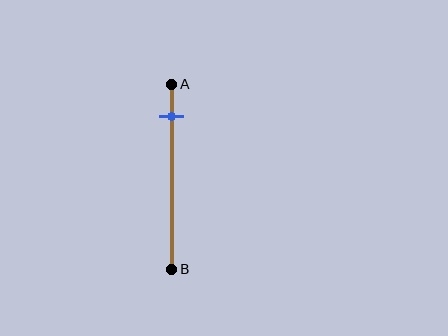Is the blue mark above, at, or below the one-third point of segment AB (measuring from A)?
The blue mark is above the one-third point of segment AB.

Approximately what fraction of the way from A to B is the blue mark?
The blue mark is approximately 20% of the way from A to B.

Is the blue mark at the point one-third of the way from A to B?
No, the mark is at about 20% from A, not at the 33% one-third point.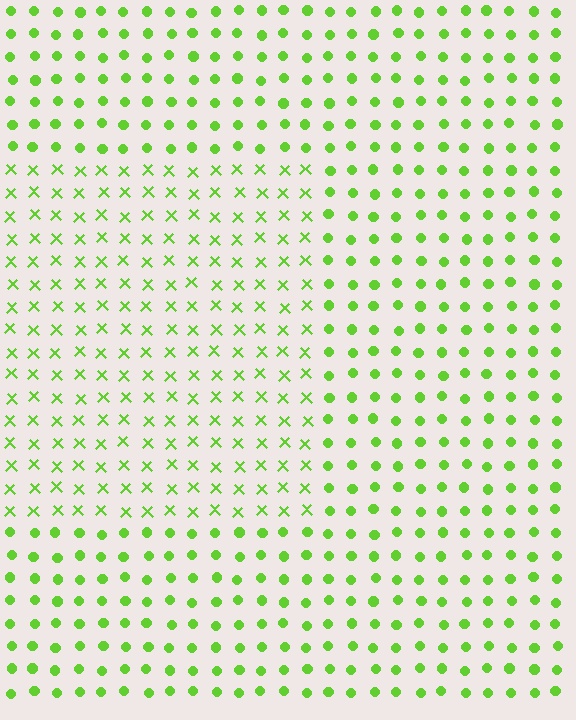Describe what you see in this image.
The image is filled with small lime elements arranged in a uniform grid. A rectangle-shaped region contains X marks, while the surrounding area contains circles. The boundary is defined purely by the change in element shape.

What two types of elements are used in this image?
The image uses X marks inside the rectangle region and circles outside it.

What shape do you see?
I see a rectangle.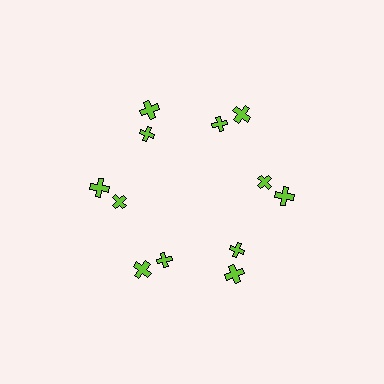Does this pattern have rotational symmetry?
Yes, this pattern has 6-fold rotational symmetry. It looks the same after rotating 60 degrees around the center.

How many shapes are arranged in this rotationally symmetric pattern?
There are 12 shapes, arranged in 6 groups of 2.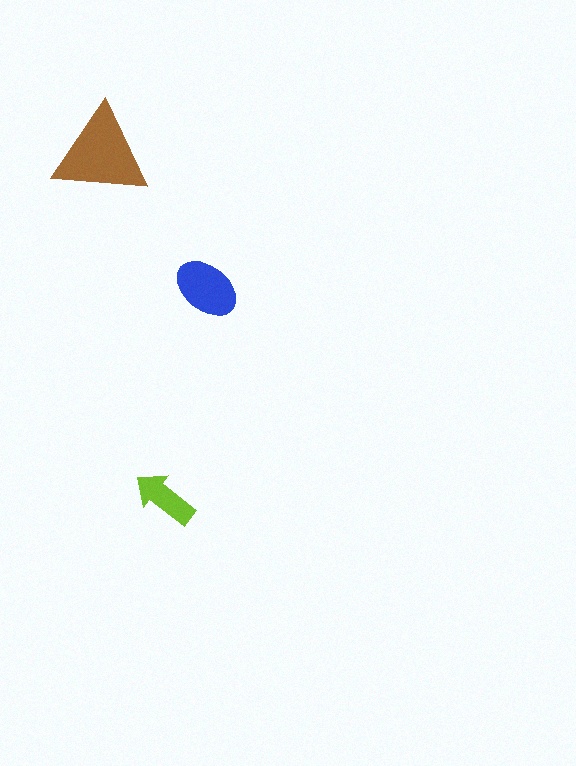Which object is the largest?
The brown triangle.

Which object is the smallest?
The lime arrow.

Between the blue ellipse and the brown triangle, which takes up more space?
The brown triangle.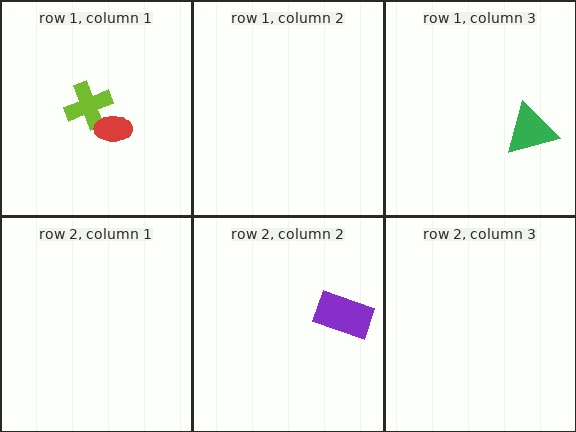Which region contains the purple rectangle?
The row 2, column 2 region.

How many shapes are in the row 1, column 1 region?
2.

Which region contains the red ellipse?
The row 1, column 1 region.